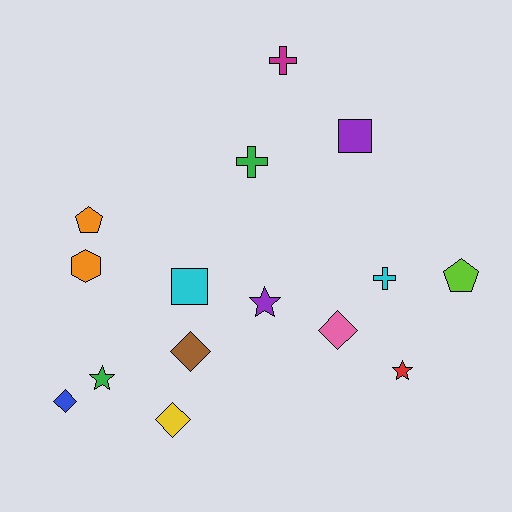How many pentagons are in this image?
There are 2 pentagons.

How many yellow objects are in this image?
There is 1 yellow object.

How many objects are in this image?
There are 15 objects.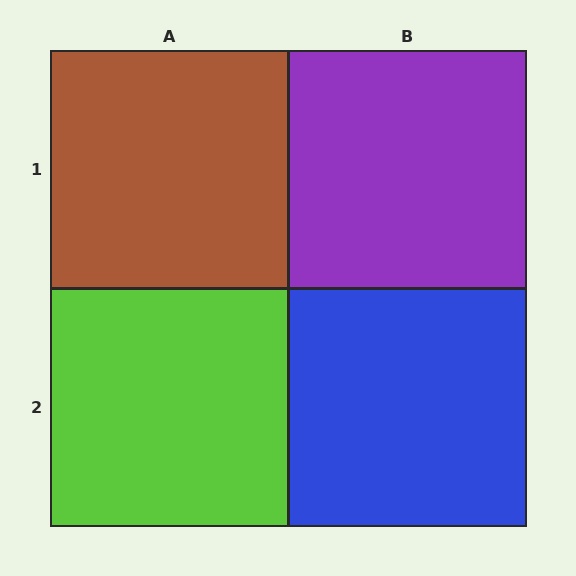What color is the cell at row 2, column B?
Blue.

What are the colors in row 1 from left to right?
Brown, purple.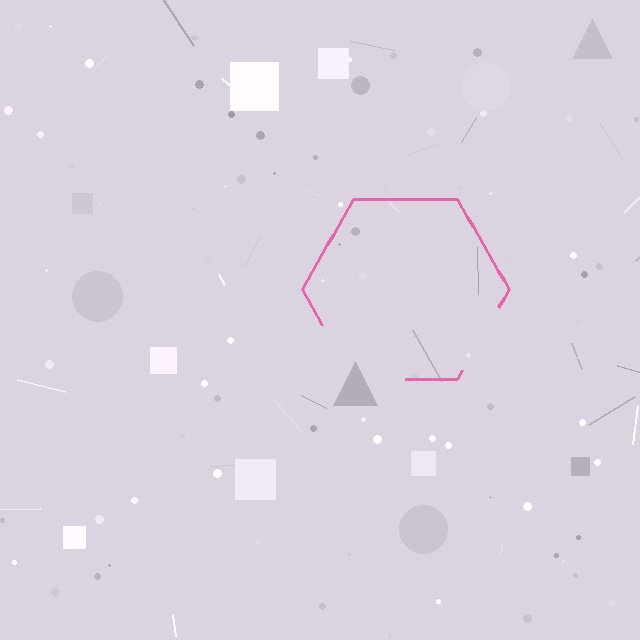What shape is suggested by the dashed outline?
The dashed outline suggests a hexagon.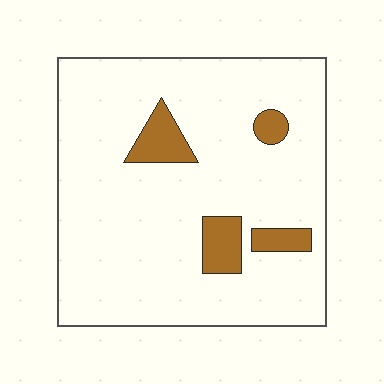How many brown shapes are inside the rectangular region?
4.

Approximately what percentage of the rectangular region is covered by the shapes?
Approximately 10%.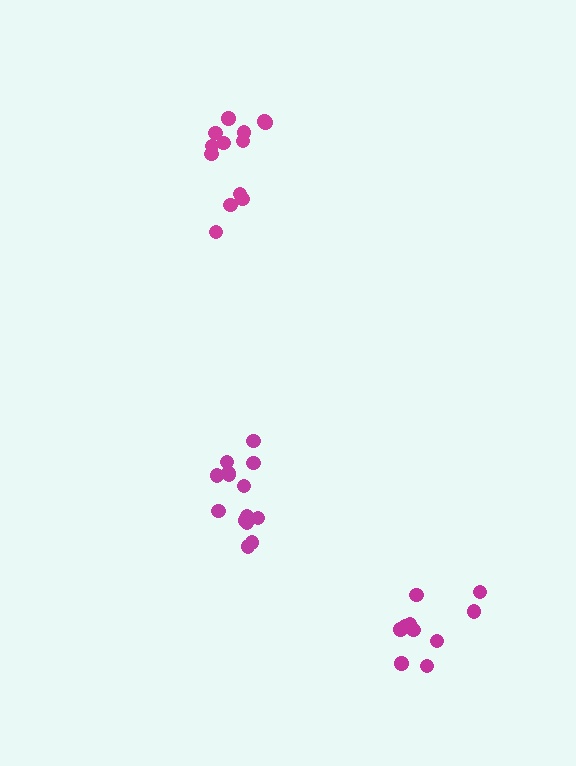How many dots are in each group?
Group 1: 14 dots, Group 2: 13 dots, Group 3: 10 dots (37 total).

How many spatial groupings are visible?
There are 3 spatial groupings.